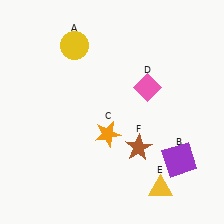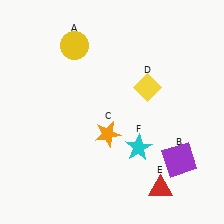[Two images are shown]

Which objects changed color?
D changed from pink to yellow. E changed from yellow to red. F changed from brown to cyan.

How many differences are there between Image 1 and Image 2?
There are 3 differences between the two images.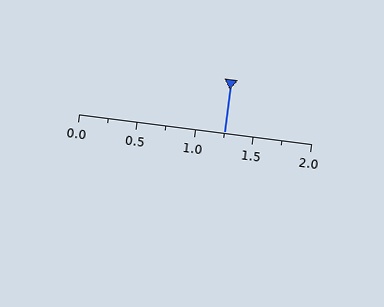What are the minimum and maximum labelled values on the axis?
The axis runs from 0.0 to 2.0.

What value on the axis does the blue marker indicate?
The marker indicates approximately 1.25.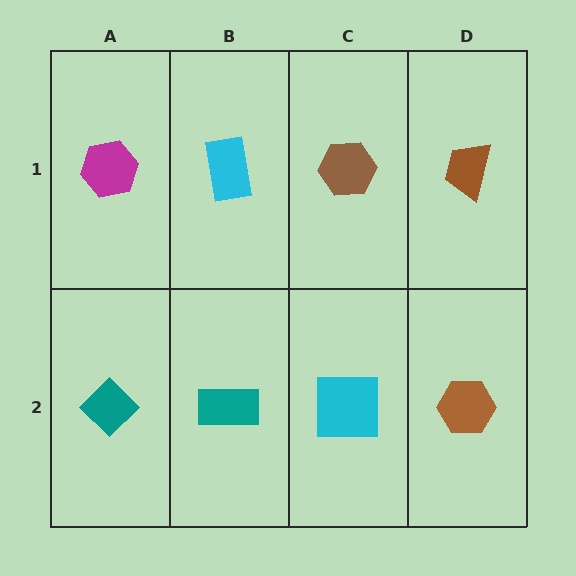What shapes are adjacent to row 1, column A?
A teal diamond (row 2, column A), a cyan rectangle (row 1, column B).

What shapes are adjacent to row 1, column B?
A teal rectangle (row 2, column B), a magenta hexagon (row 1, column A), a brown hexagon (row 1, column C).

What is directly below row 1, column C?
A cyan square.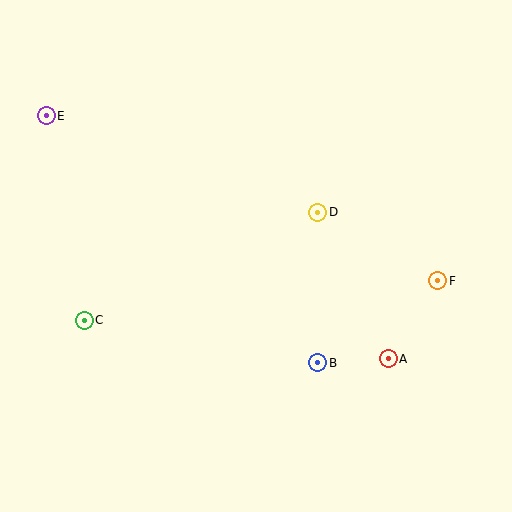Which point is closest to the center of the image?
Point D at (318, 212) is closest to the center.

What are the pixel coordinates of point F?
Point F is at (438, 281).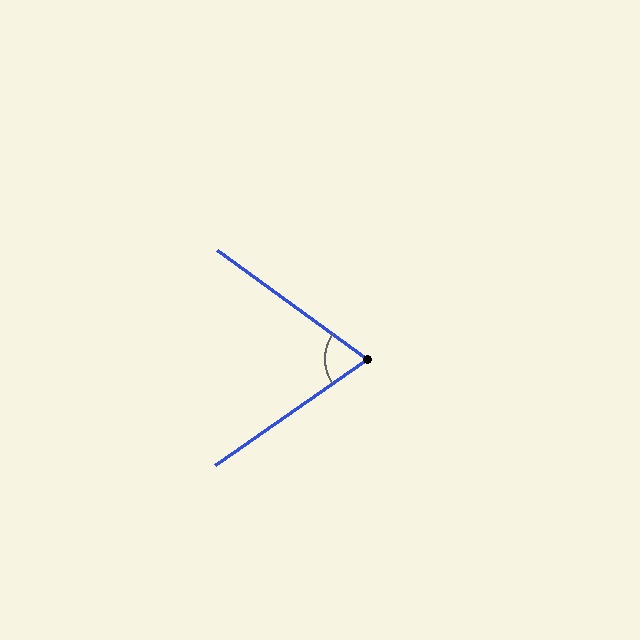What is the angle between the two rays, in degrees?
Approximately 71 degrees.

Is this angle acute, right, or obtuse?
It is acute.